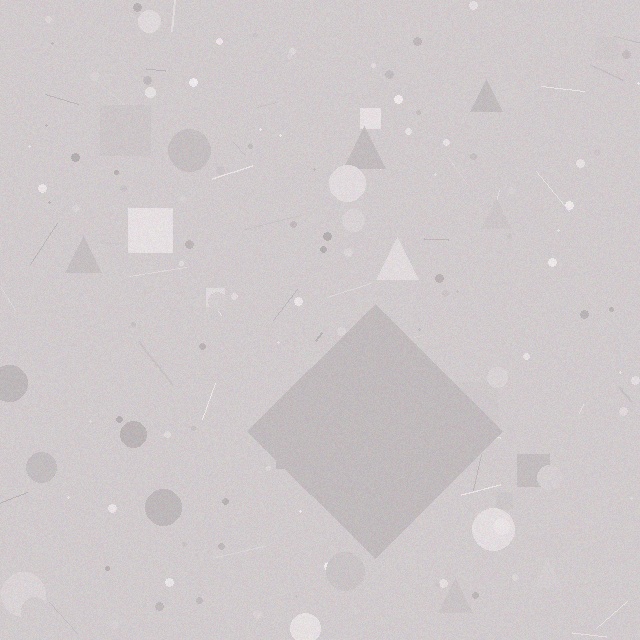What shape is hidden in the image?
A diamond is hidden in the image.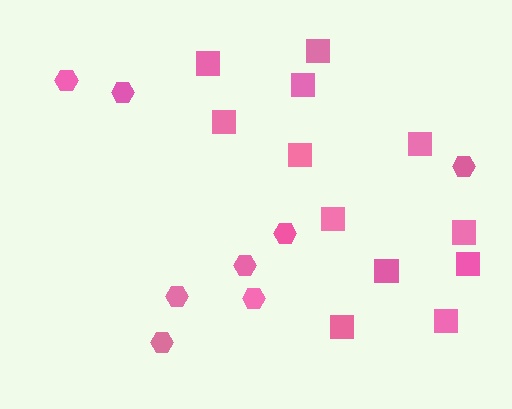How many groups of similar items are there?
There are 2 groups: one group of hexagons (8) and one group of squares (12).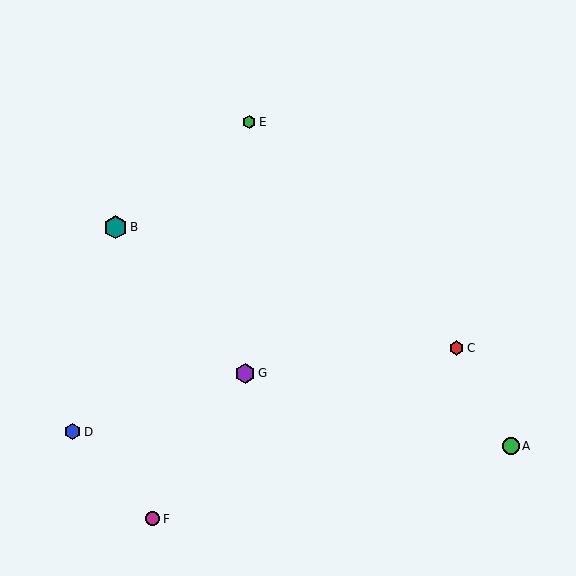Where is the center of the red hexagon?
The center of the red hexagon is at (456, 348).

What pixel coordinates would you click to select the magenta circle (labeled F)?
Click at (153, 519) to select the magenta circle F.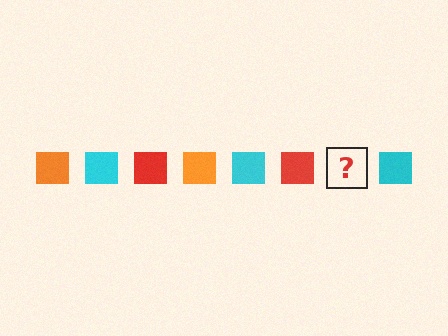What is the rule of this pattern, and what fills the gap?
The rule is that the pattern cycles through orange, cyan, red squares. The gap should be filled with an orange square.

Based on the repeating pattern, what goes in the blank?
The blank should be an orange square.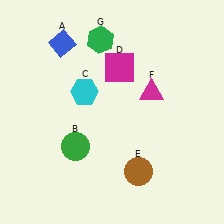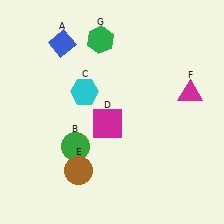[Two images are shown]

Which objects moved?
The objects that moved are: the magenta square (D), the brown circle (E), the magenta triangle (F).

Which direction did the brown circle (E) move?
The brown circle (E) moved left.